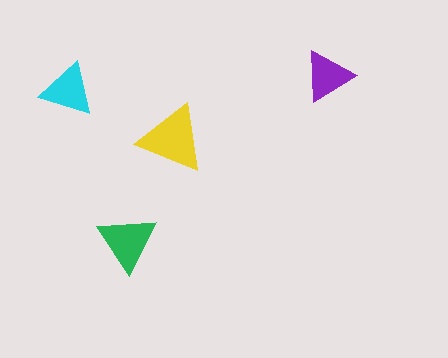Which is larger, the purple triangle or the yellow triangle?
The yellow one.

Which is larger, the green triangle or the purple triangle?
The green one.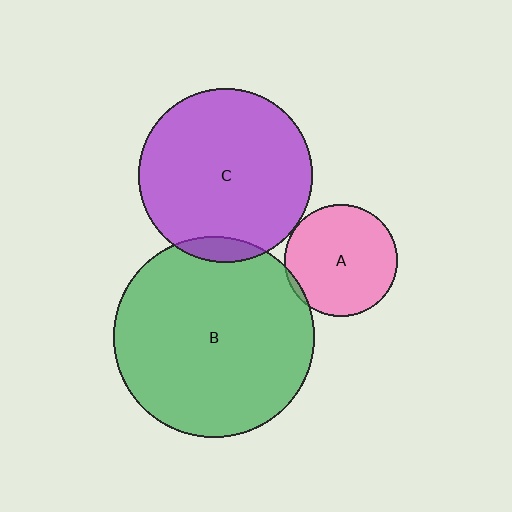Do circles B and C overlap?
Yes.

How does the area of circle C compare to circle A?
Approximately 2.4 times.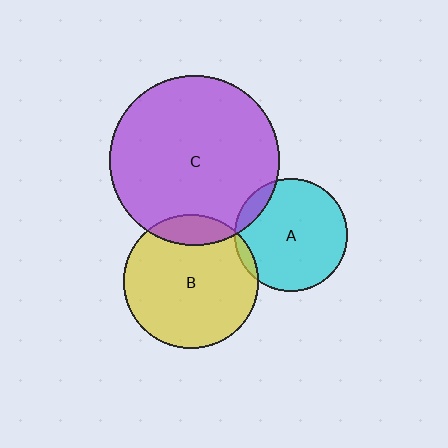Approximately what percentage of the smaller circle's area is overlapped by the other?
Approximately 15%.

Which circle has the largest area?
Circle C (purple).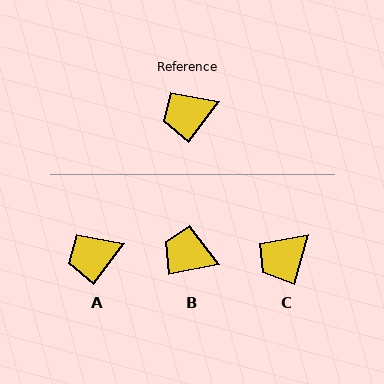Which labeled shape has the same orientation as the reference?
A.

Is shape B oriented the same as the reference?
No, it is off by about 42 degrees.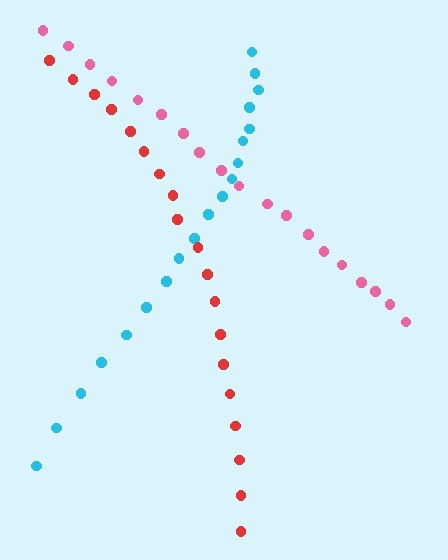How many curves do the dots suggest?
There are 3 distinct paths.